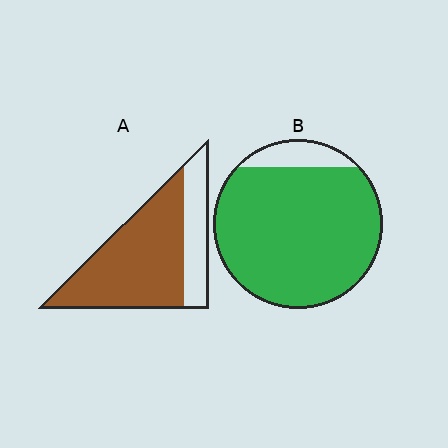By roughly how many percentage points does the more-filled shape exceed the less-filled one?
By roughly 15 percentage points (B over A).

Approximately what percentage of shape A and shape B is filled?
A is approximately 75% and B is approximately 90%.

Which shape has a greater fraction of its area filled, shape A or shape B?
Shape B.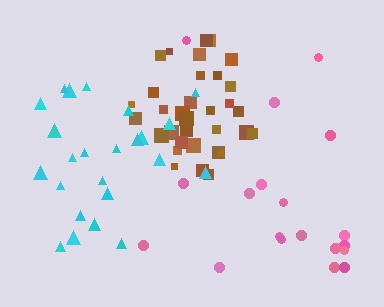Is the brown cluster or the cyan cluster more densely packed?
Brown.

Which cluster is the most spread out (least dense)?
Pink.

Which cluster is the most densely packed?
Brown.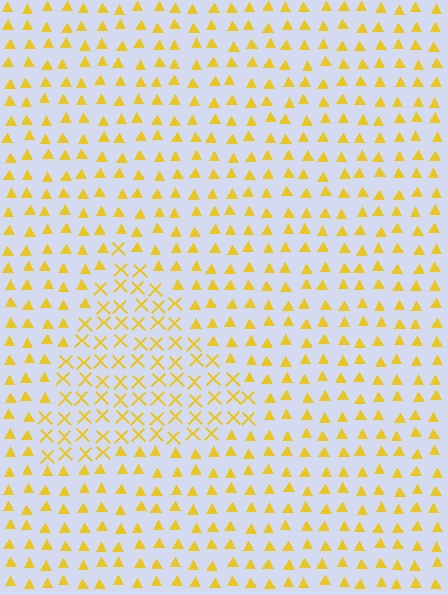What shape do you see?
I see a triangle.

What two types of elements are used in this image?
The image uses X marks inside the triangle region and triangles outside it.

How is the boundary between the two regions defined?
The boundary is defined by a change in element shape: X marks inside vs. triangles outside. All elements share the same color and spacing.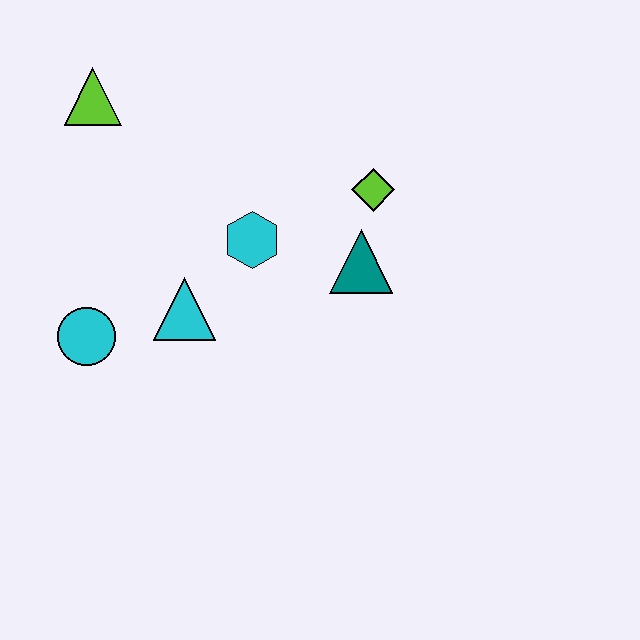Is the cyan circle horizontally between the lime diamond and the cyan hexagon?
No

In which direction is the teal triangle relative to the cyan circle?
The teal triangle is to the right of the cyan circle.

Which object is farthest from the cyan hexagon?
The lime triangle is farthest from the cyan hexagon.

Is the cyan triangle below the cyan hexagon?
Yes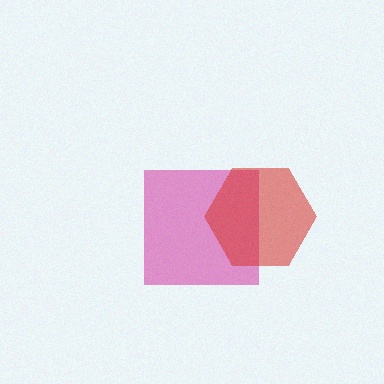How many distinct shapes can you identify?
There are 2 distinct shapes: a magenta square, a red hexagon.